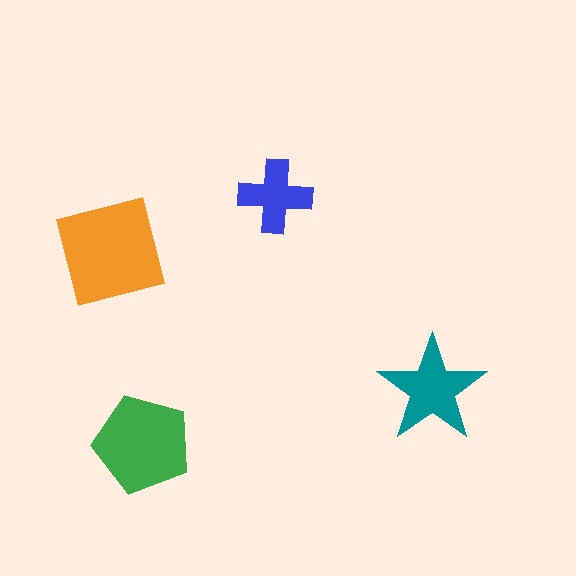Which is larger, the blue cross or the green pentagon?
The green pentagon.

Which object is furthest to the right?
The teal star is rightmost.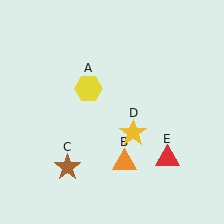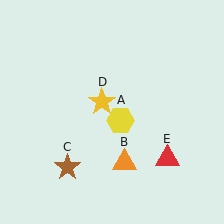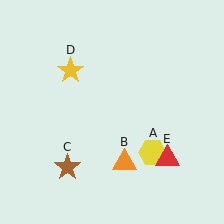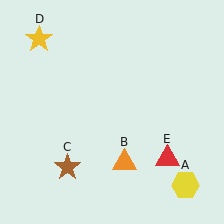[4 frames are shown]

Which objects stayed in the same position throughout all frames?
Orange triangle (object B) and brown star (object C) and red triangle (object E) remained stationary.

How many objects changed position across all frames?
2 objects changed position: yellow hexagon (object A), yellow star (object D).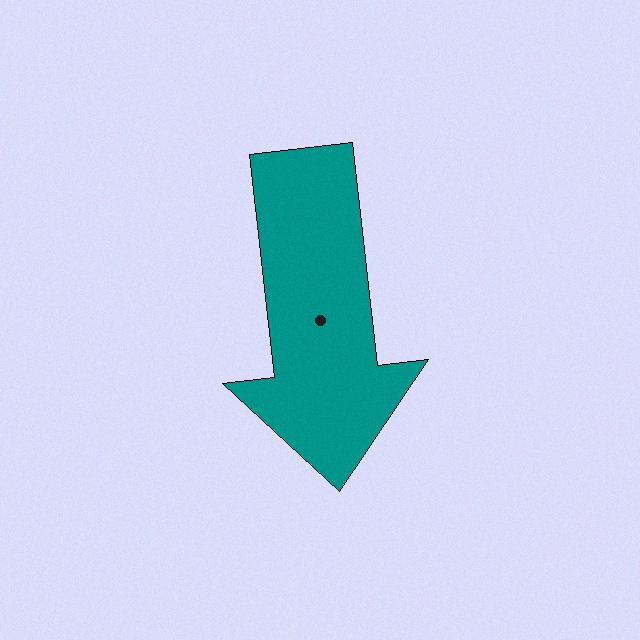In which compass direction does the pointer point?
South.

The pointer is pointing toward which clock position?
Roughly 6 o'clock.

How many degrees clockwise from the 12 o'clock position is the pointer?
Approximately 174 degrees.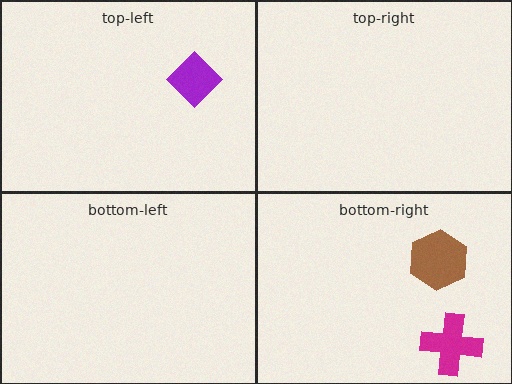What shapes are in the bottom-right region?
The magenta cross, the brown hexagon.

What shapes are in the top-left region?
The purple diamond.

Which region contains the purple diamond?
The top-left region.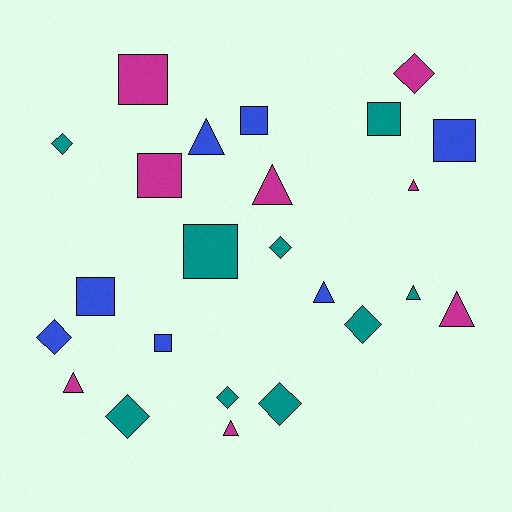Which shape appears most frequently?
Triangle, with 8 objects.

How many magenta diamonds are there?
There is 1 magenta diamond.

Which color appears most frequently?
Teal, with 9 objects.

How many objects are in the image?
There are 24 objects.